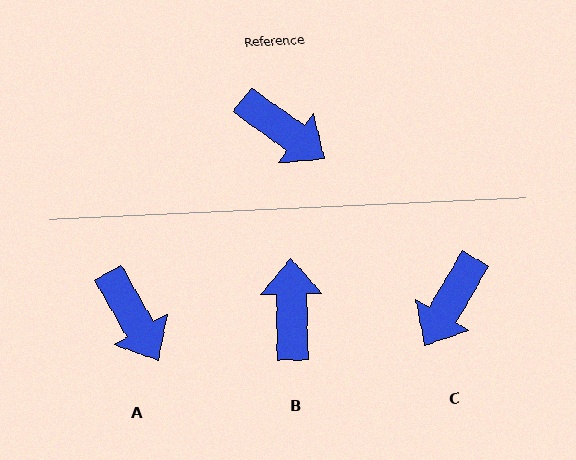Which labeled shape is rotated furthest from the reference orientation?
B, about 127 degrees away.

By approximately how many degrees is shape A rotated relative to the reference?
Approximately 25 degrees clockwise.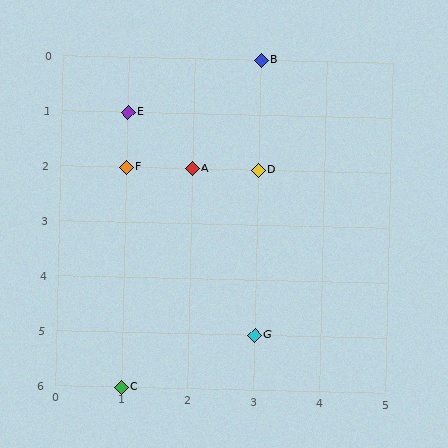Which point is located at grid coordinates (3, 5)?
Point G is at (3, 5).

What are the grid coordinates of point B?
Point B is at grid coordinates (3, 0).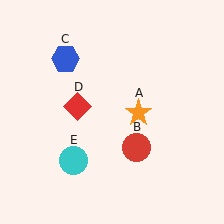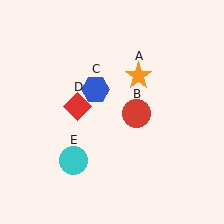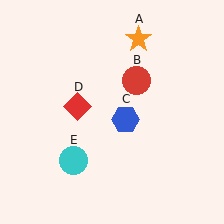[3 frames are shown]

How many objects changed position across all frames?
3 objects changed position: orange star (object A), red circle (object B), blue hexagon (object C).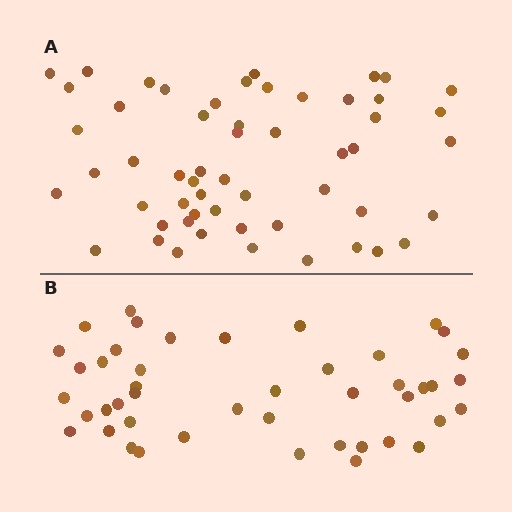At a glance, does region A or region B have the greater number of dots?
Region A (the top region) has more dots.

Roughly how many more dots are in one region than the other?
Region A has roughly 10 or so more dots than region B.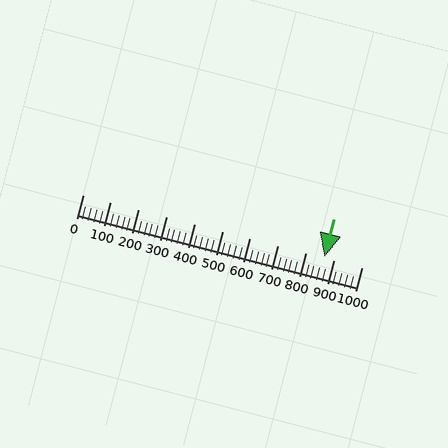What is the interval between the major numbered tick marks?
The major tick marks are spaced 100 units apart.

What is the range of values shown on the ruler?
The ruler shows values from 0 to 1000.